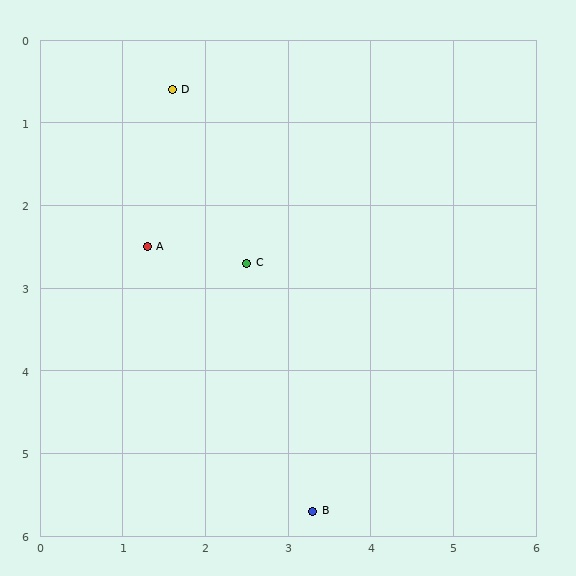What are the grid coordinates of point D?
Point D is at approximately (1.6, 0.6).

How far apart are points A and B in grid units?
Points A and B are about 3.8 grid units apart.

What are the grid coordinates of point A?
Point A is at approximately (1.3, 2.5).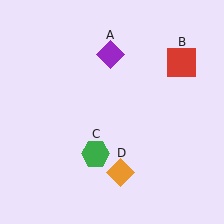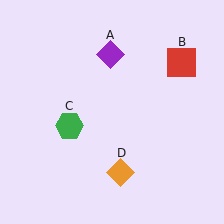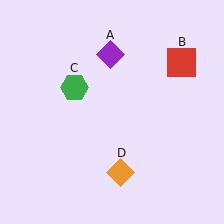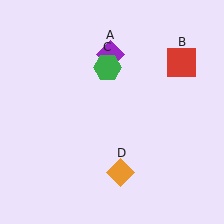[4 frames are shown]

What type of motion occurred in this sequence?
The green hexagon (object C) rotated clockwise around the center of the scene.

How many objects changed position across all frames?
1 object changed position: green hexagon (object C).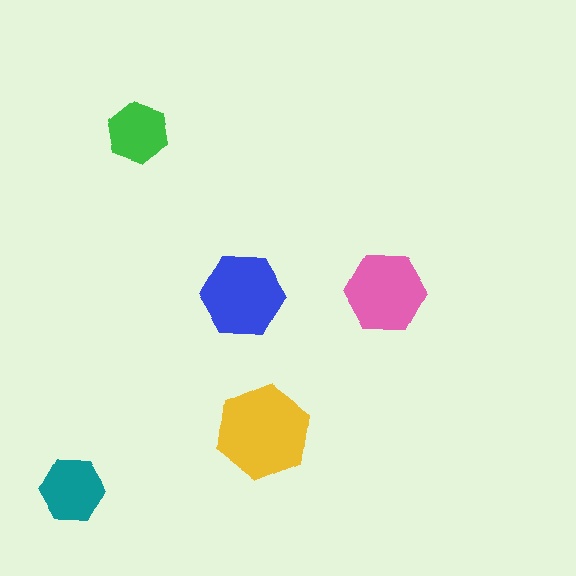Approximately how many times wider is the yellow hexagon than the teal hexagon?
About 1.5 times wider.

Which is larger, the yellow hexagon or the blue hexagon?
The yellow one.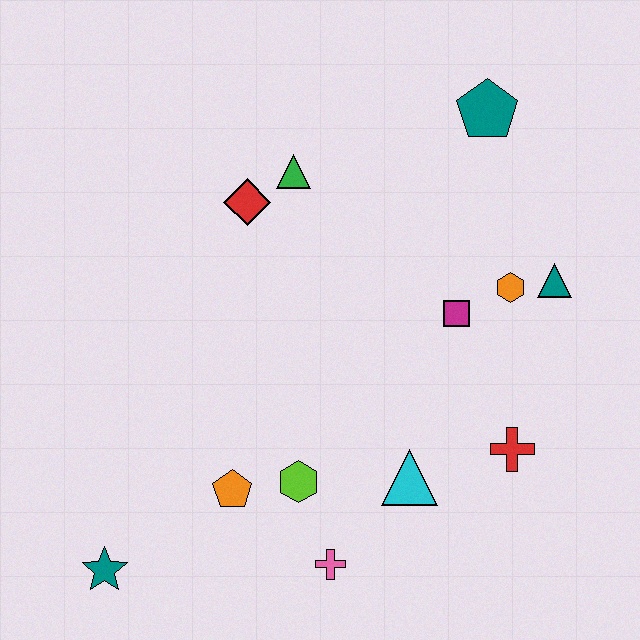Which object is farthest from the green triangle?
The teal star is farthest from the green triangle.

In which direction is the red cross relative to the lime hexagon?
The red cross is to the right of the lime hexagon.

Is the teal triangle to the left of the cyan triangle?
No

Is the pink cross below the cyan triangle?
Yes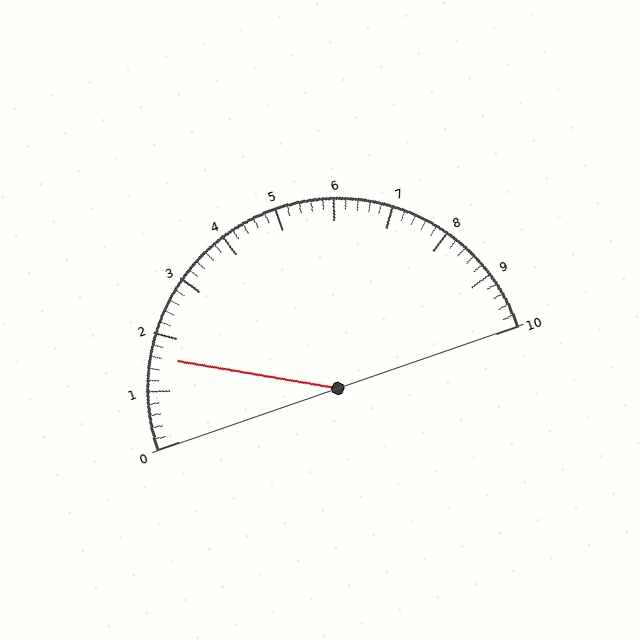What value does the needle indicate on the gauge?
The needle indicates approximately 1.6.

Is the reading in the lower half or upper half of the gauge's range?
The reading is in the lower half of the range (0 to 10).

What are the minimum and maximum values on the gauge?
The gauge ranges from 0 to 10.